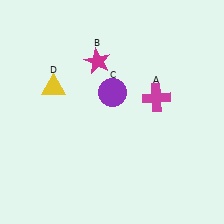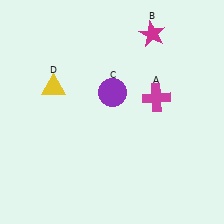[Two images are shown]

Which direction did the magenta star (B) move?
The magenta star (B) moved right.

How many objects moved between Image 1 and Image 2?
1 object moved between the two images.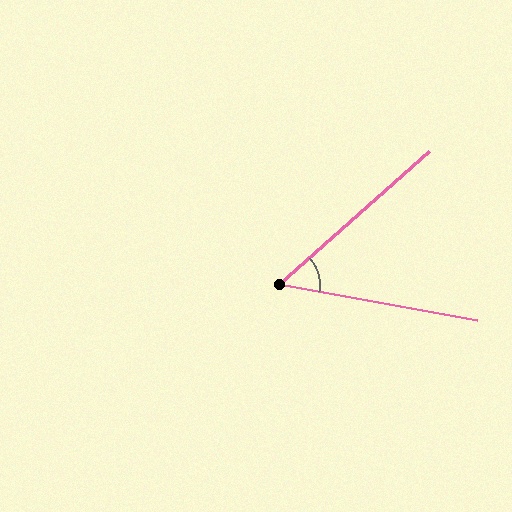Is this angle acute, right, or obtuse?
It is acute.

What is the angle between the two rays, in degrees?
Approximately 52 degrees.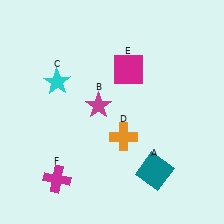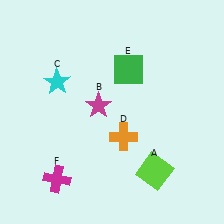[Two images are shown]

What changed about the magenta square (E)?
In Image 1, E is magenta. In Image 2, it changed to green.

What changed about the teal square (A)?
In Image 1, A is teal. In Image 2, it changed to lime.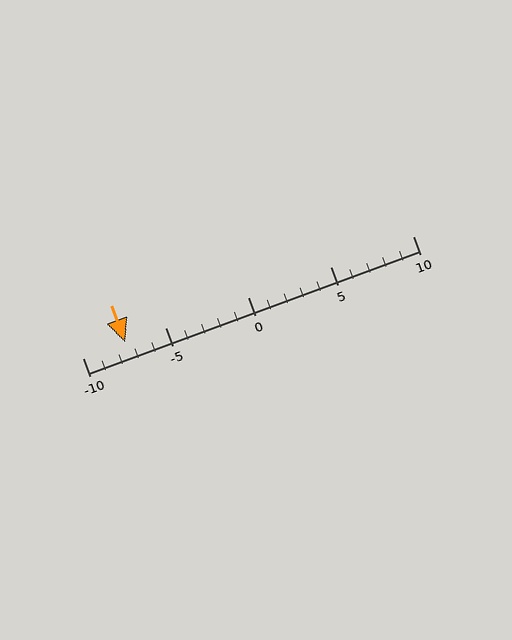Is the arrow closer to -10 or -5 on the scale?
The arrow is closer to -5.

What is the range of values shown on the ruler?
The ruler shows values from -10 to 10.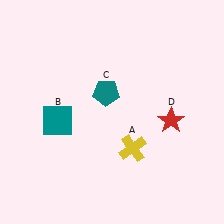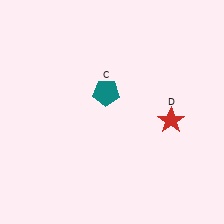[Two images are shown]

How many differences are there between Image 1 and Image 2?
There are 2 differences between the two images.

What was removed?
The yellow cross (A), the teal square (B) were removed in Image 2.